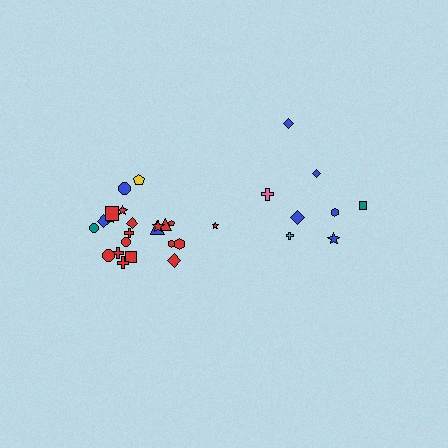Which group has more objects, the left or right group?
The left group.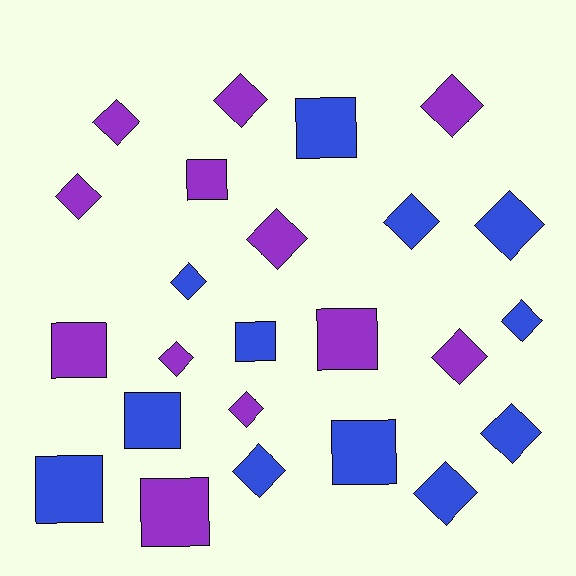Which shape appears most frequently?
Diamond, with 15 objects.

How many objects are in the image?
There are 24 objects.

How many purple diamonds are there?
There are 8 purple diamonds.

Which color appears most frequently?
Purple, with 12 objects.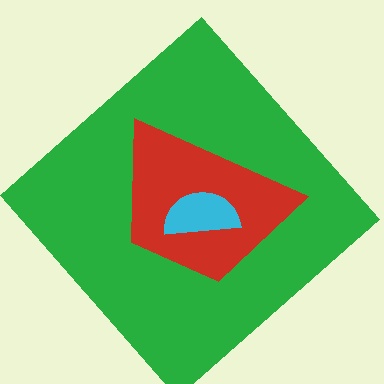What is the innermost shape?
The cyan semicircle.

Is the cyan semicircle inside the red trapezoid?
Yes.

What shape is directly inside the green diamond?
The red trapezoid.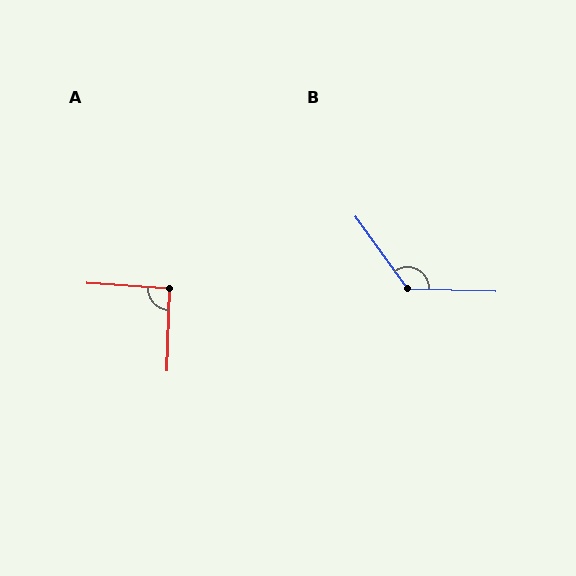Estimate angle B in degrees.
Approximately 128 degrees.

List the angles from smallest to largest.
A (92°), B (128°).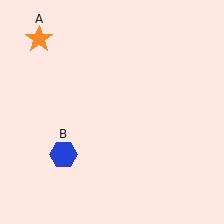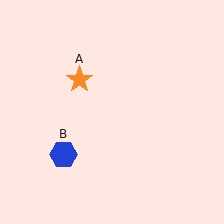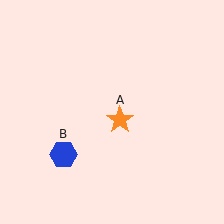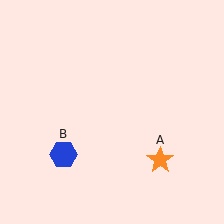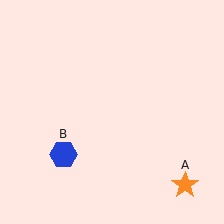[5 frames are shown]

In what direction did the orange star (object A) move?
The orange star (object A) moved down and to the right.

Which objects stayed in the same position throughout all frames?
Blue hexagon (object B) remained stationary.